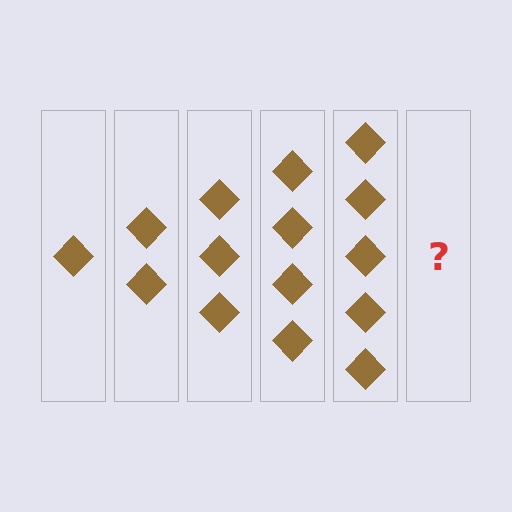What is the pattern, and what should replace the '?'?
The pattern is that each step adds one more diamond. The '?' should be 6 diamonds.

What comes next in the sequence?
The next element should be 6 diamonds.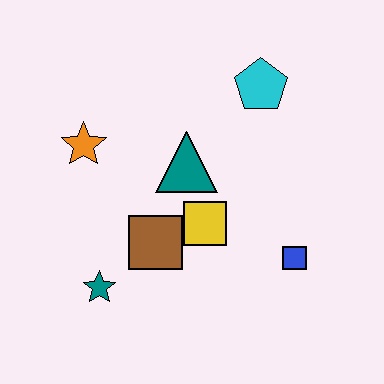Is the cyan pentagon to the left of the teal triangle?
No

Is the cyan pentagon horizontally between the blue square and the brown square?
Yes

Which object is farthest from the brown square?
The cyan pentagon is farthest from the brown square.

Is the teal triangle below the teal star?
No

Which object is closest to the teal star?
The brown square is closest to the teal star.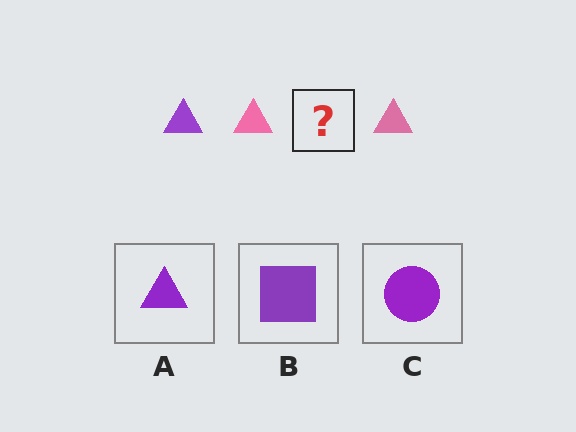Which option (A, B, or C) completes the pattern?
A.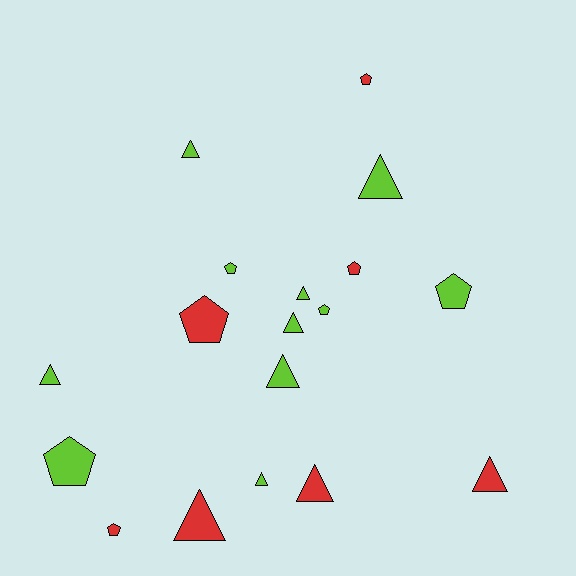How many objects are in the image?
There are 18 objects.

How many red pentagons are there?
There are 4 red pentagons.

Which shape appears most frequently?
Triangle, with 10 objects.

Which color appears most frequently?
Lime, with 11 objects.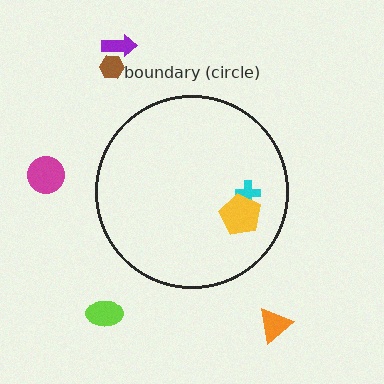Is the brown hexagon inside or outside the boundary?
Outside.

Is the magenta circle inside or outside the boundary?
Outside.